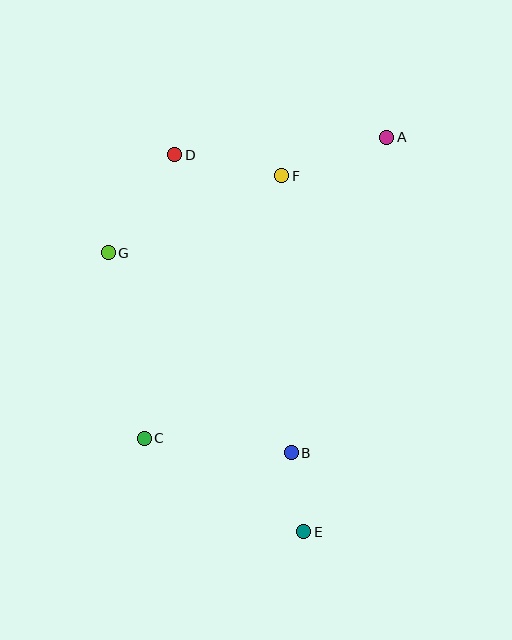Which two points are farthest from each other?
Points A and E are farthest from each other.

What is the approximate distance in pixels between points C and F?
The distance between C and F is approximately 296 pixels.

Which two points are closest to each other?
Points B and E are closest to each other.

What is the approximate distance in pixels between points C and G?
The distance between C and G is approximately 189 pixels.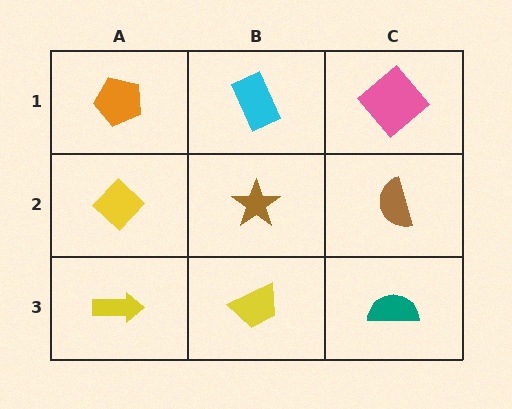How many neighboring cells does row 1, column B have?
3.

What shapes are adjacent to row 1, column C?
A brown semicircle (row 2, column C), a cyan rectangle (row 1, column B).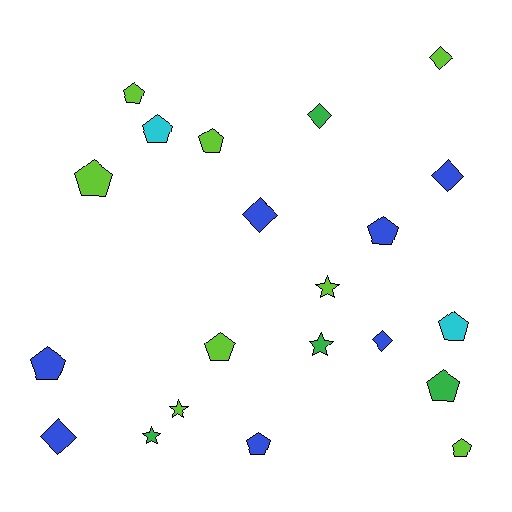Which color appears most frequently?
Lime, with 8 objects.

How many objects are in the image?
There are 21 objects.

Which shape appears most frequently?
Pentagon, with 11 objects.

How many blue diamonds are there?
There are 4 blue diamonds.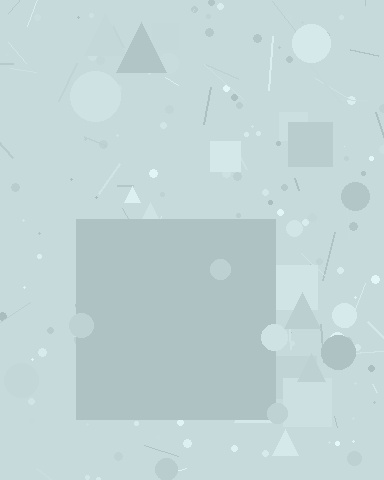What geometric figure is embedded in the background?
A square is embedded in the background.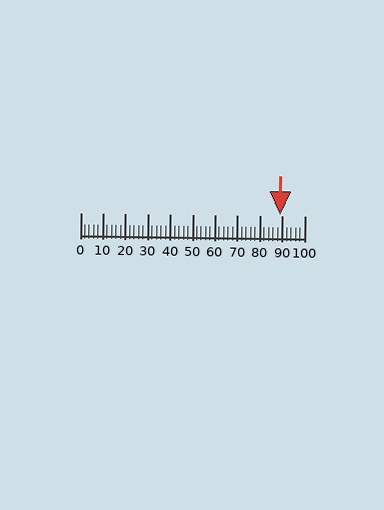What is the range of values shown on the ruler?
The ruler shows values from 0 to 100.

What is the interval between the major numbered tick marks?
The major tick marks are spaced 10 units apart.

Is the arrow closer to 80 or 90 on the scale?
The arrow is closer to 90.